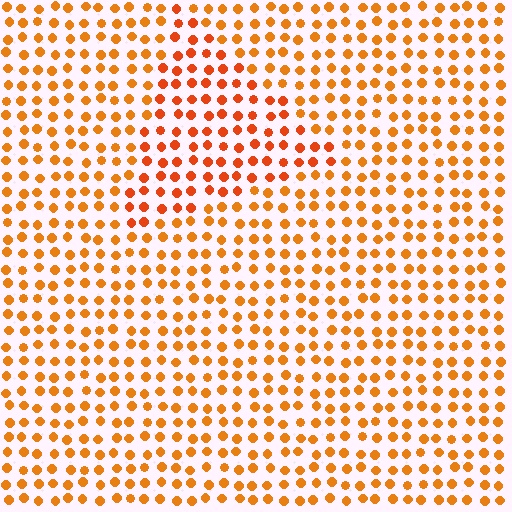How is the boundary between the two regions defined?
The boundary is defined purely by a slight shift in hue (about 17 degrees). Spacing, size, and orientation are identical on both sides.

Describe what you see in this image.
The image is filled with small orange elements in a uniform arrangement. A triangle-shaped region is visible where the elements are tinted to a slightly different hue, forming a subtle color boundary.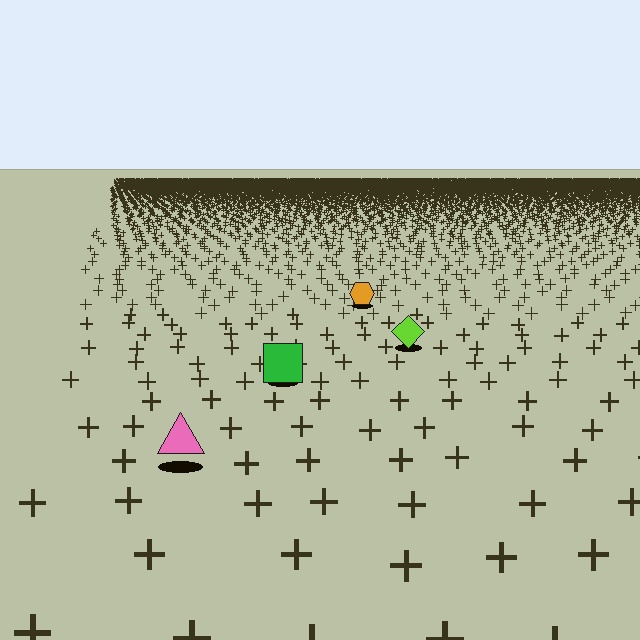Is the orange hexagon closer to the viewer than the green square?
No. The green square is closer — you can tell from the texture gradient: the ground texture is coarser near it.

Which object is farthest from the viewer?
The orange hexagon is farthest from the viewer. It appears smaller and the ground texture around it is denser.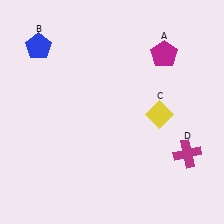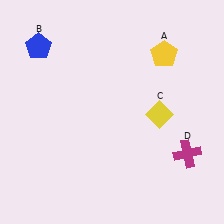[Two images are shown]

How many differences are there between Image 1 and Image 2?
There is 1 difference between the two images.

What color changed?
The pentagon (A) changed from magenta in Image 1 to yellow in Image 2.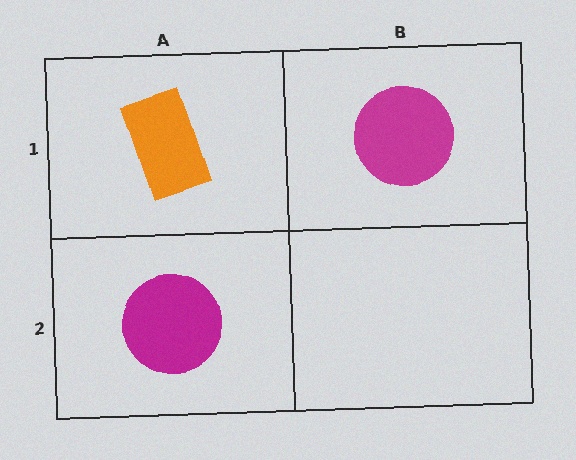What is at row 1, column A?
An orange rectangle.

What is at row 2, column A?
A magenta circle.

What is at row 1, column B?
A magenta circle.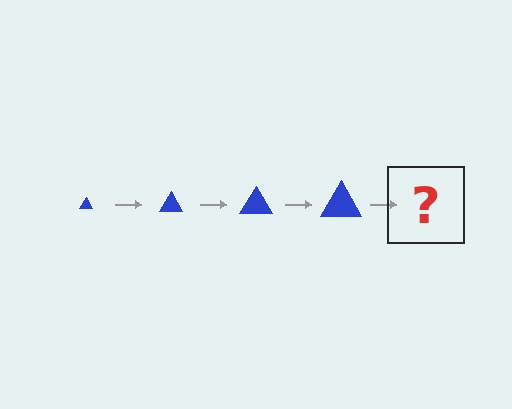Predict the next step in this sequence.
The next step is a blue triangle, larger than the previous one.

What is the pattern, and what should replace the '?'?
The pattern is that the triangle gets progressively larger each step. The '?' should be a blue triangle, larger than the previous one.